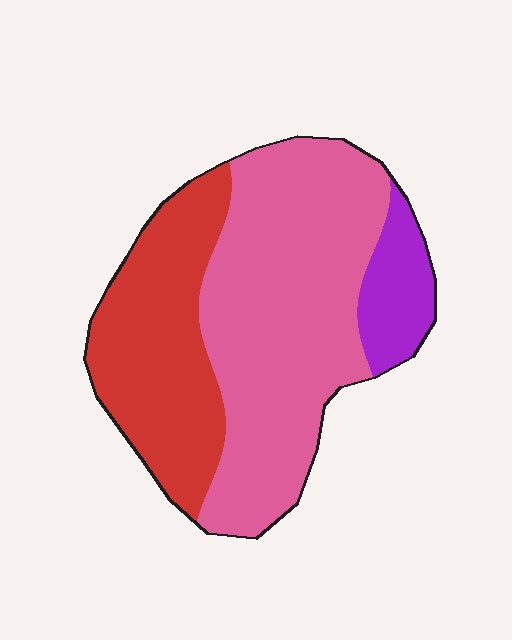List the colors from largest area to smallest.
From largest to smallest: pink, red, purple.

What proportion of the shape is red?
Red covers around 35% of the shape.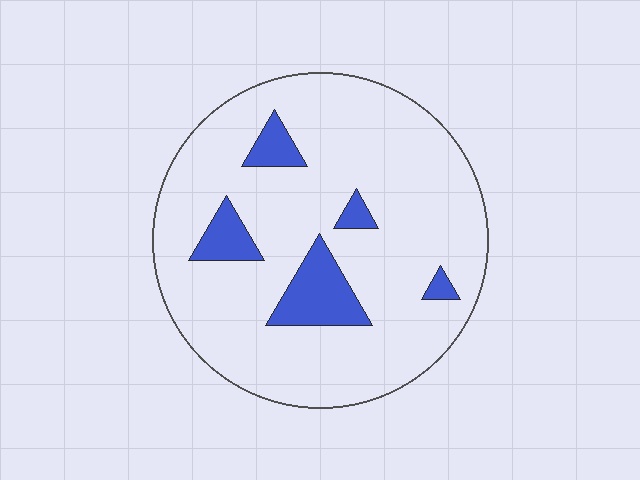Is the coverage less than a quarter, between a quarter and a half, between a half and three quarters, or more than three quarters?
Less than a quarter.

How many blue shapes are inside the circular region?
5.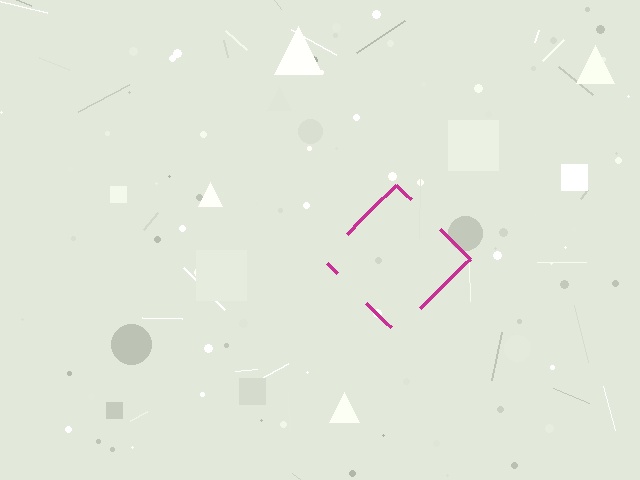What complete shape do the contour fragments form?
The contour fragments form a diamond.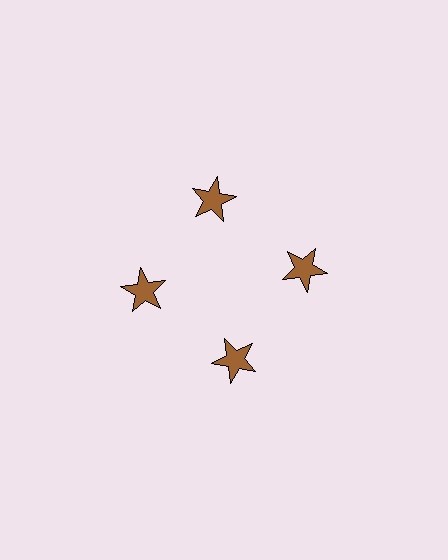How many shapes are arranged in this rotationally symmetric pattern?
There are 4 shapes, arranged in 4 groups of 1.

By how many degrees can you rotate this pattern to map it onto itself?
The pattern maps onto itself every 90 degrees of rotation.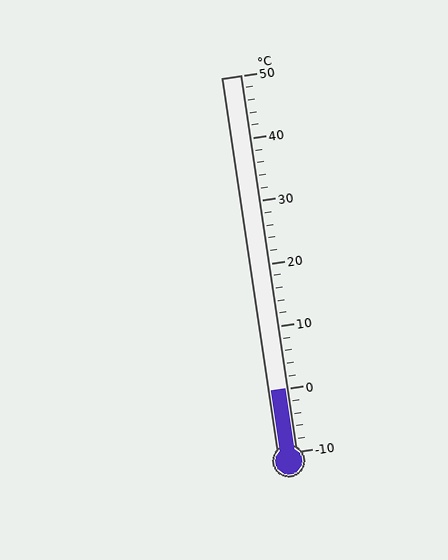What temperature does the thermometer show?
The thermometer shows approximately 0°C.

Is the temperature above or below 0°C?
The temperature is at 0°C.